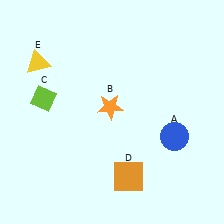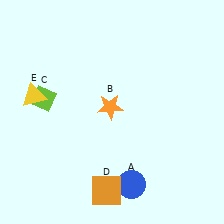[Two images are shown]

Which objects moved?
The objects that moved are: the blue circle (A), the orange square (D), the yellow triangle (E).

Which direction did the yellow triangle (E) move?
The yellow triangle (E) moved down.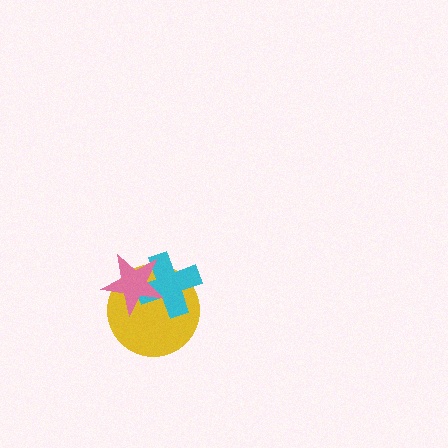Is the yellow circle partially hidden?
Yes, it is partially covered by another shape.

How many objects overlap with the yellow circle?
2 objects overlap with the yellow circle.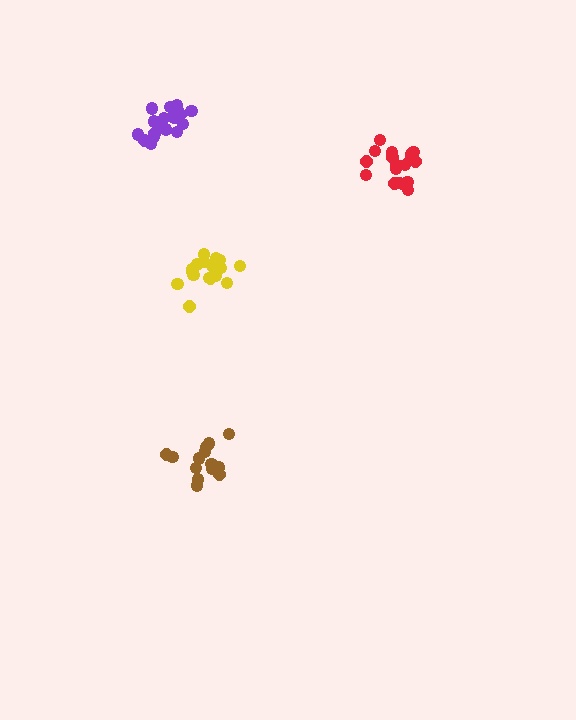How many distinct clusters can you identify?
There are 4 distinct clusters.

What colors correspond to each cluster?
The clusters are colored: purple, yellow, brown, red.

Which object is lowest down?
The brown cluster is bottommost.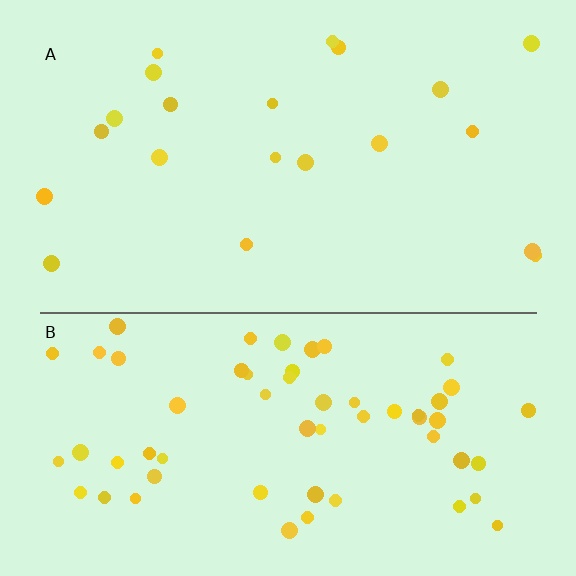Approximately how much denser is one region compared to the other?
Approximately 2.9× — region B over region A.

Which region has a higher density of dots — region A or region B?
B (the bottom).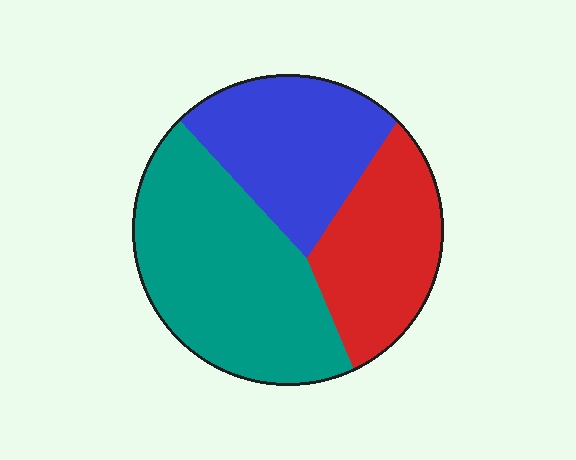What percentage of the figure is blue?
Blue takes up between a sixth and a third of the figure.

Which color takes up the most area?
Teal, at roughly 45%.